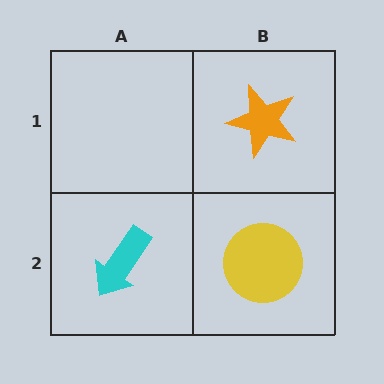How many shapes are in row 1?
1 shape.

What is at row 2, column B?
A yellow circle.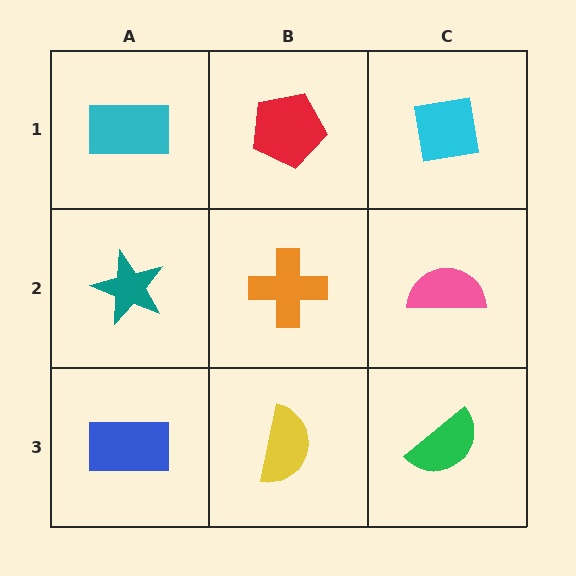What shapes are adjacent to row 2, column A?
A cyan rectangle (row 1, column A), a blue rectangle (row 3, column A), an orange cross (row 2, column B).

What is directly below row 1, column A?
A teal star.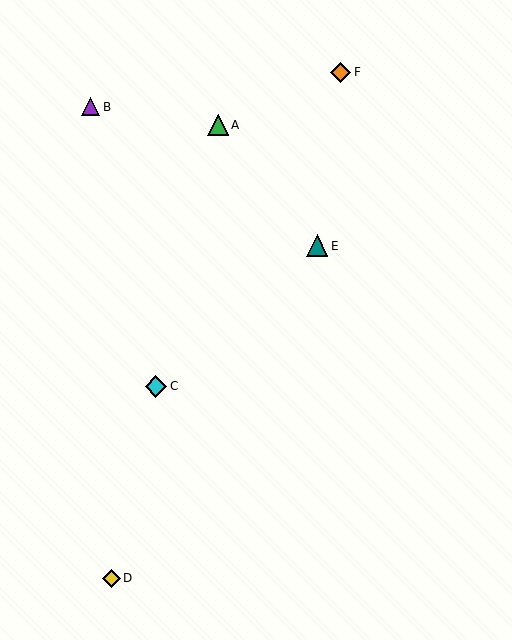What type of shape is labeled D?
Shape D is a yellow diamond.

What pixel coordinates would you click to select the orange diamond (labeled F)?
Click at (341, 72) to select the orange diamond F.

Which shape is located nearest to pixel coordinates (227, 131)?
The green triangle (labeled A) at (218, 125) is nearest to that location.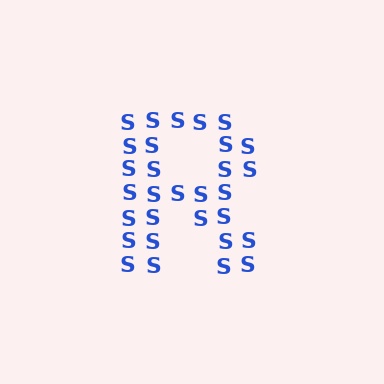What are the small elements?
The small elements are letter S's.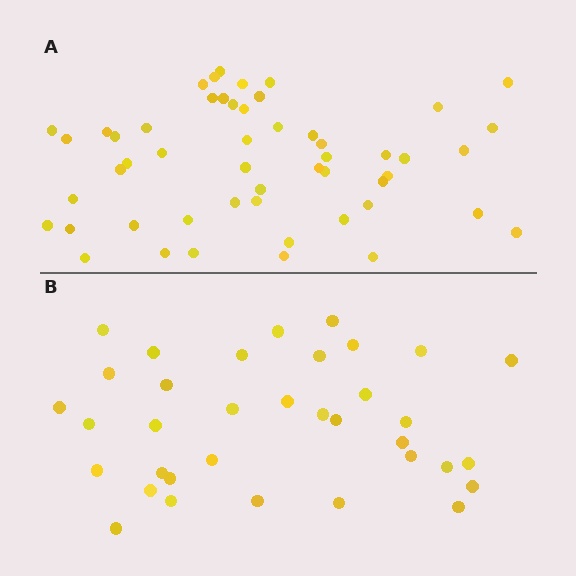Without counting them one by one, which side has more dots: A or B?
Region A (the top region) has more dots.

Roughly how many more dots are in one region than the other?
Region A has approximately 15 more dots than region B.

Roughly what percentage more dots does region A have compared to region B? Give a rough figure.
About 50% more.